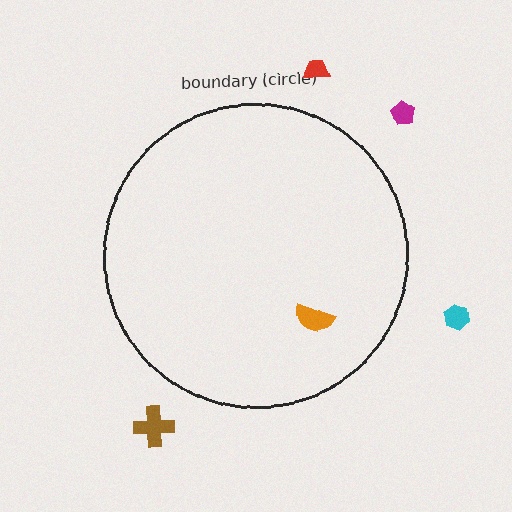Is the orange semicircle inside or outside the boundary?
Inside.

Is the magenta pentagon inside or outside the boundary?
Outside.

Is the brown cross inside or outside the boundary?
Outside.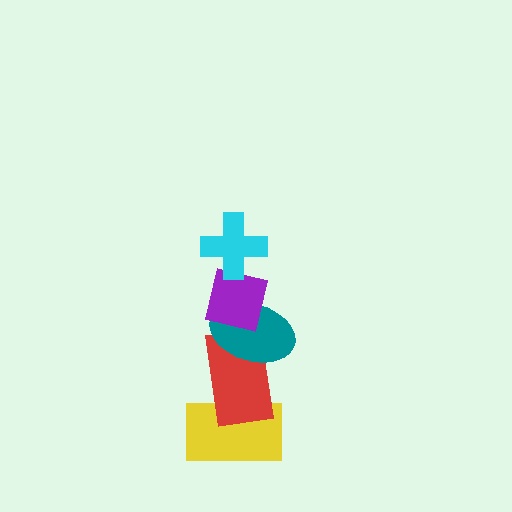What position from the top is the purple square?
The purple square is 2nd from the top.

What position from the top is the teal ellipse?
The teal ellipse is 3rd from the top.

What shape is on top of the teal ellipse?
The purple square is on top of the teal ellipse.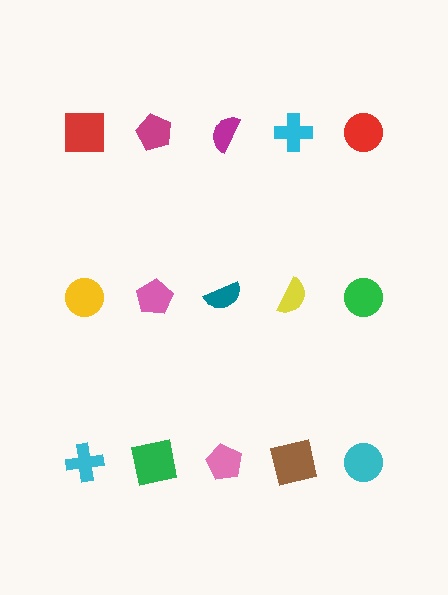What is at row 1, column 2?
A magenta pentagon.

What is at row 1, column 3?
A magenta semicircle.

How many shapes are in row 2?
5 shapes.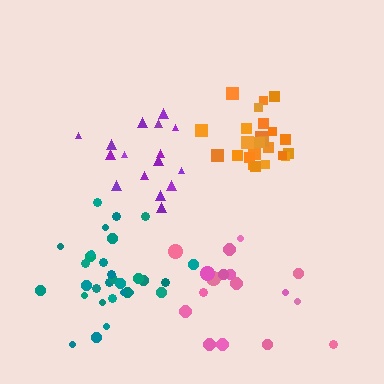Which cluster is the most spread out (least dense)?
Pink.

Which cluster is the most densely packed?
Orange.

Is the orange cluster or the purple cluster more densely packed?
Orange.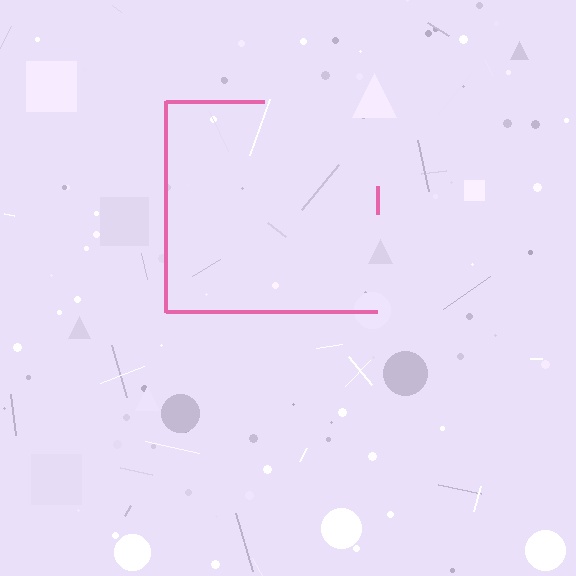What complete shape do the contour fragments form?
The contour fragments form a square.